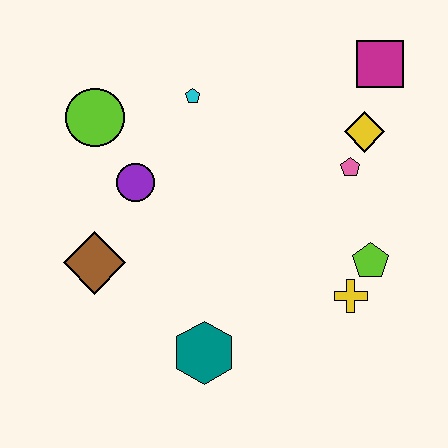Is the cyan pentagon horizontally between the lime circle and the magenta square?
Yes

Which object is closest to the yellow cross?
The lime pentagon is closest to the yellow cross.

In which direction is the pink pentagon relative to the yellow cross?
The pink pentagon is above the yellow cross.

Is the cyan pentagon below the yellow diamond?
No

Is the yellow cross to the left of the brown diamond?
No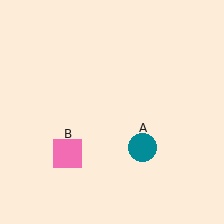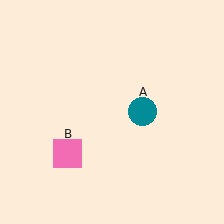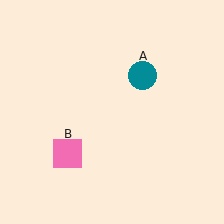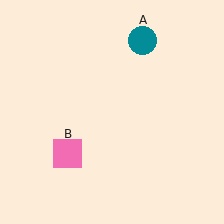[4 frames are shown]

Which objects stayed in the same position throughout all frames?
Pink square (object B) remained stationary.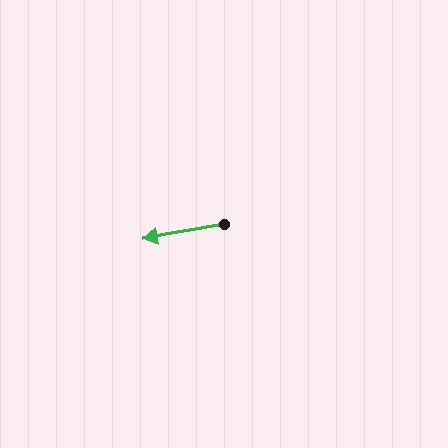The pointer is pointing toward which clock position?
Roughly 9 o'clock.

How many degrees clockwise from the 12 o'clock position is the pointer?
Approximately 260 degrees.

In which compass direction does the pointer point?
West.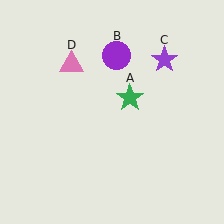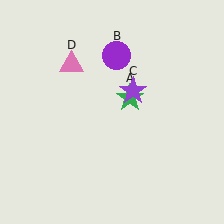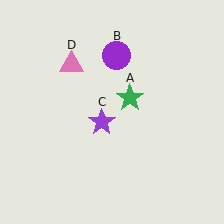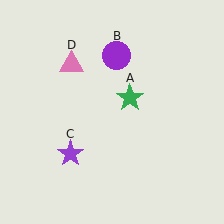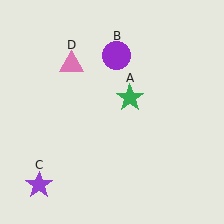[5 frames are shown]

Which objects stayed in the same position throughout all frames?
Green star (object A) and purple circle (object B) and pink triangle (object D) remained stationary.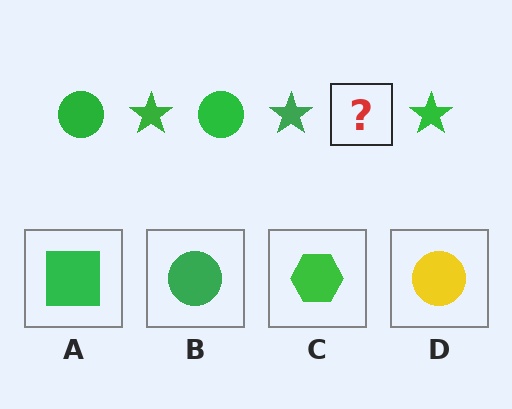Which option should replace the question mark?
Option B.